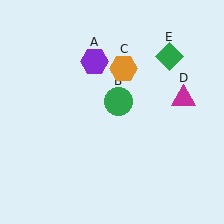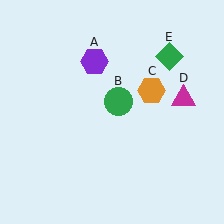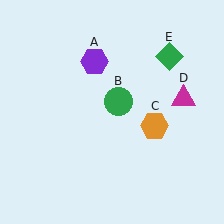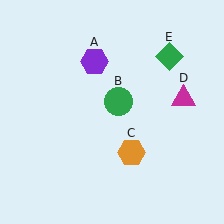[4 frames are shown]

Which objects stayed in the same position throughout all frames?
Purple hexagon (object A) and green circle (object B) and magenta triangle (object D) and green diamond (object E) remained stationary.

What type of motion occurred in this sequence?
The orange hexagon (object C) rotated clockwise around the center of the scene.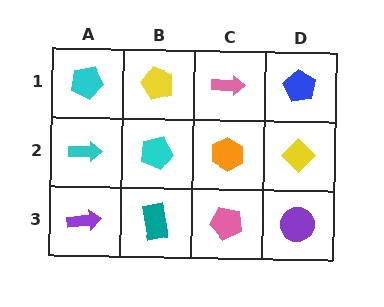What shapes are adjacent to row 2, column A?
A cyan pentagon (row 1, column A), a purple arrow (row 3, column A), a cyan pentagon (row 2, column B).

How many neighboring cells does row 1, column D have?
2.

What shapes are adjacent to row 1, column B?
A cyan pentagon (row 2, column B), a cyan pentagon (row 1, column A), a pink arrow (row 1, column C).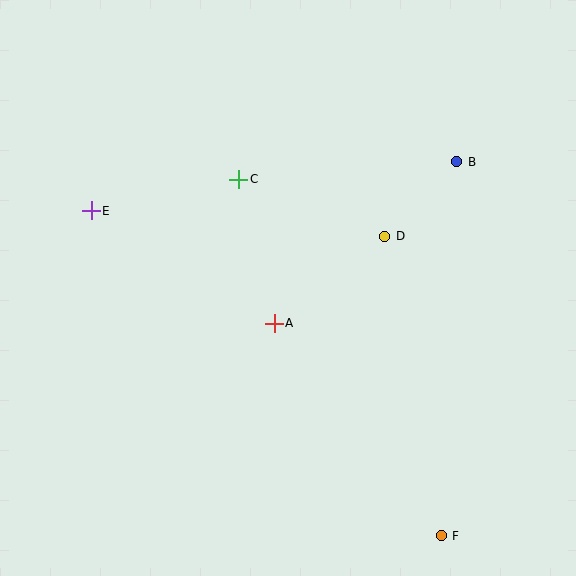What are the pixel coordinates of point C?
Point C is at (239, 179).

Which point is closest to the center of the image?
Point A at (274, 323) is closest to the center.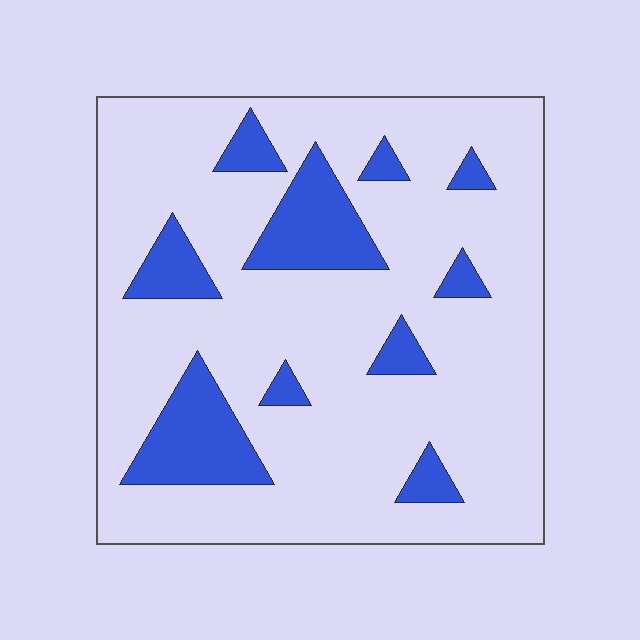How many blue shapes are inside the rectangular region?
10.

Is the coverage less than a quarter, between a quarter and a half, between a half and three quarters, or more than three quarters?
Less than a quarter.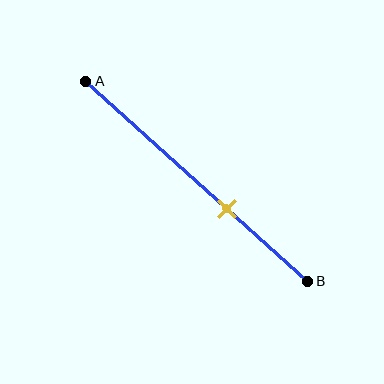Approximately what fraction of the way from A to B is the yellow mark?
The yellow mark is approximately 65% of the way from A to B.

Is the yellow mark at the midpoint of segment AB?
No, the mark is at about 65% from A, not at the 50% midpoint.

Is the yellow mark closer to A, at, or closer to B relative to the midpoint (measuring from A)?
The yellow mark is closer to point B than the midpoint of segment AB.